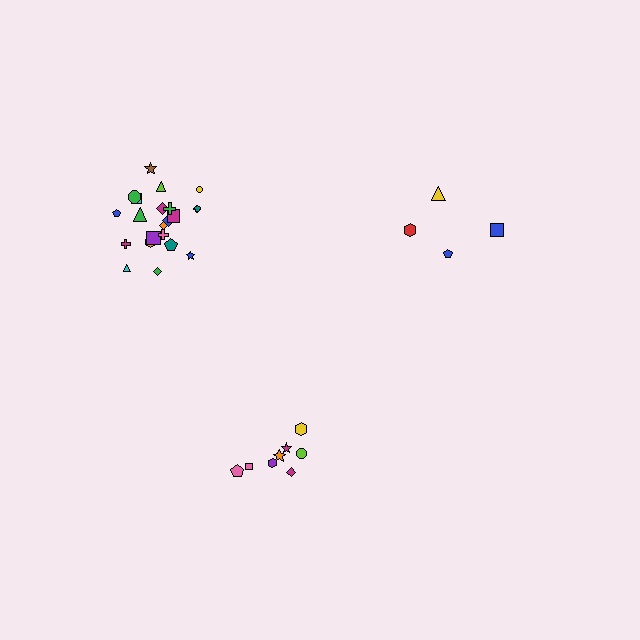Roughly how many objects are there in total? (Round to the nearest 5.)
Roughly 35 objects in total.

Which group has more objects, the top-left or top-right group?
The top-left group.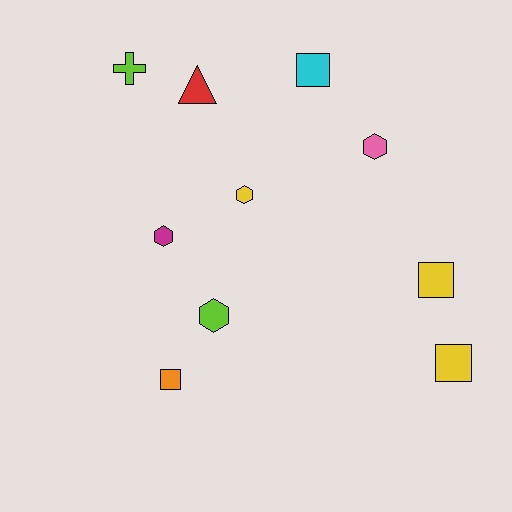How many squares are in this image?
There are 4 squares.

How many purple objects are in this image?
There are no purple objects.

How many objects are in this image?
There are 10 objects.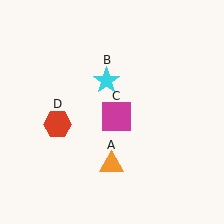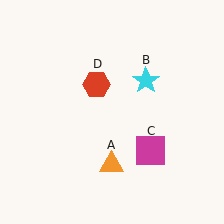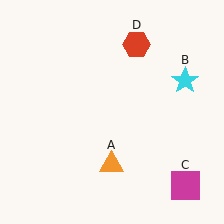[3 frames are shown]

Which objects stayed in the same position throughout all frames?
Orange triangle (object A) remained stationary.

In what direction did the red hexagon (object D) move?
The red hexagon (object D) moved up and to the right.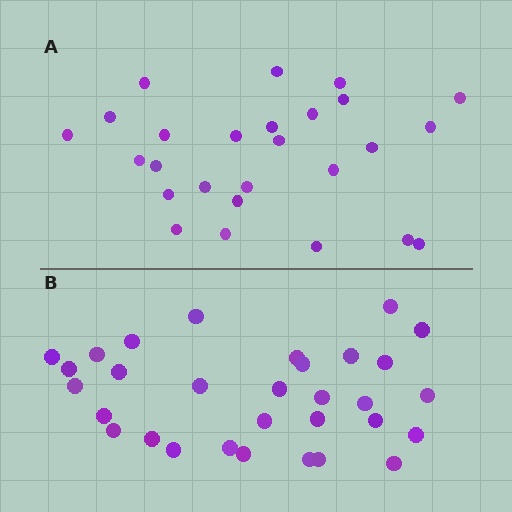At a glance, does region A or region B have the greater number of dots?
Region B (the bottom region) has more dots.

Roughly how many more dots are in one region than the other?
Region B has about 5 more dots than region A.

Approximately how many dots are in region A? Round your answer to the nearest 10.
About 30 dots. (The exact count is 26, which rounds to 30.)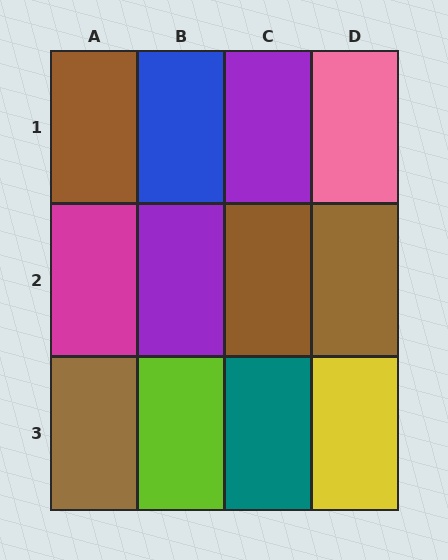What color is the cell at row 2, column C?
Brown.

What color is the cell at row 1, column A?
Brown.